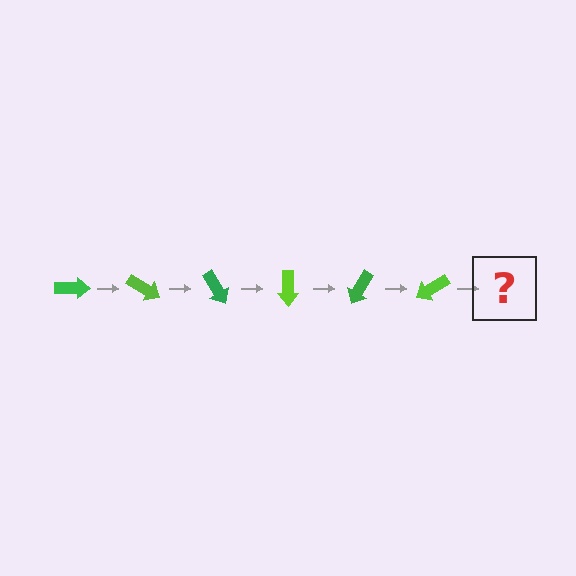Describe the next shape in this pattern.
It should be a green arrow, rotated 180 degrees from the start.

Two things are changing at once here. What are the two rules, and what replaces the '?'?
The two rules are that it rotates 30 degrees each step and the color cycles through green and lime. The '?' should be a green arrow, rotated 180 degrees from the start.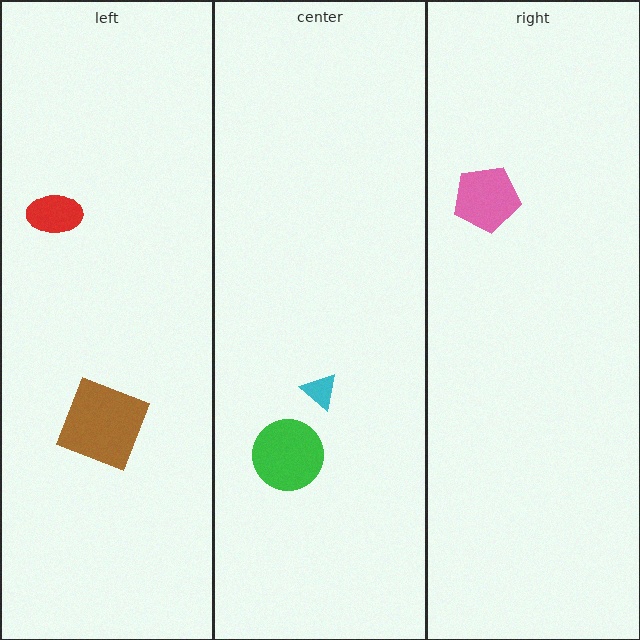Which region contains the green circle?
The center region.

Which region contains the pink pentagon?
The right region.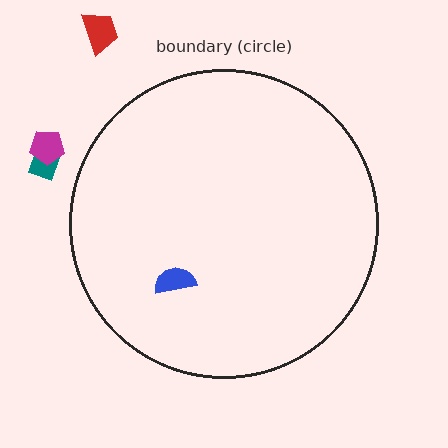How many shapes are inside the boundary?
1 inside, 3 outside.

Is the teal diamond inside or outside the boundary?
Outside.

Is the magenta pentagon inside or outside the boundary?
Outside.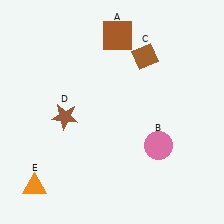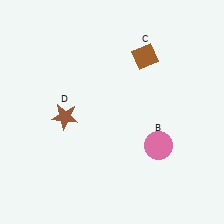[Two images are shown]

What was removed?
The brown square (A), the orange triangle (E) were removed in Image 2.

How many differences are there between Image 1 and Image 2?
There are 2 differences between the two images.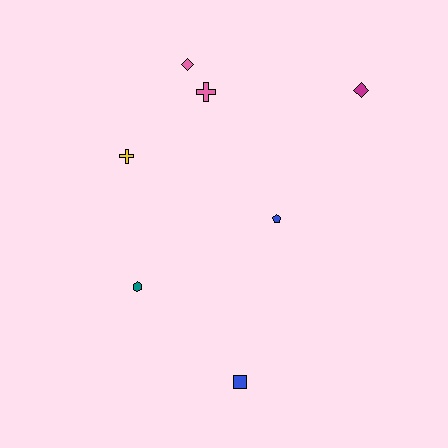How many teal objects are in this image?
There is 1 teal object.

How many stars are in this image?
There are no stars.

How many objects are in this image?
There are 7 objects.